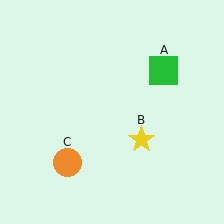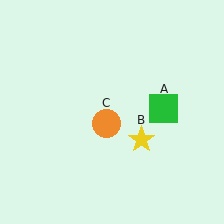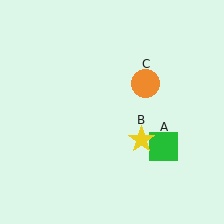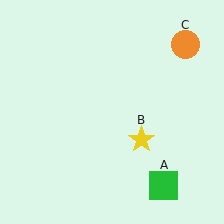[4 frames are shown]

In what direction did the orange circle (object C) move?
The orange circle (object C) moved up and to the right.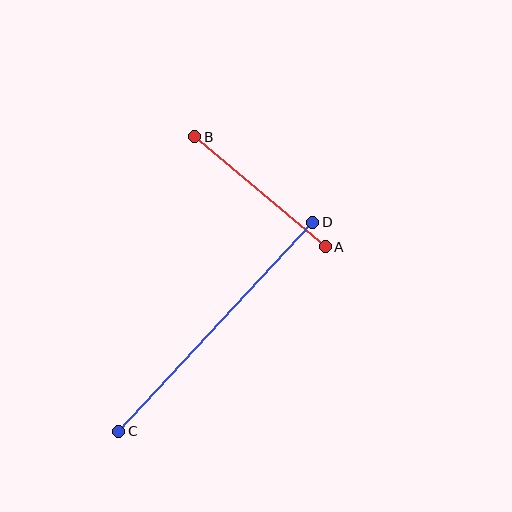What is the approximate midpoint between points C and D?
The midpoint is at approximately (216, 327) pixels.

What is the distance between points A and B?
The distance is approximately 171 pixels.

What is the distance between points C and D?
The distance is approximately 285 pixels.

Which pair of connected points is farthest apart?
Points C and D are farthest apart.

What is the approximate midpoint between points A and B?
The midpoint is at approximately (260, 192) pixels.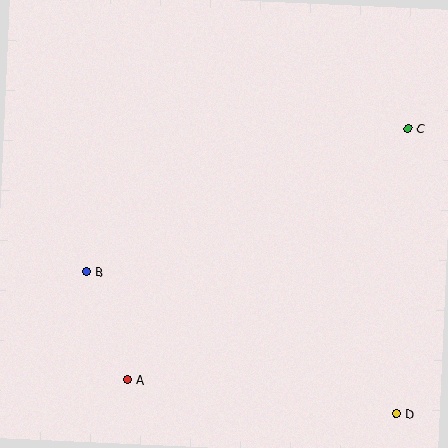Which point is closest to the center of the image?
Point B at (87, 271) is closest to the center.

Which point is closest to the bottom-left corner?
Point A is closest to the bottom-left corner.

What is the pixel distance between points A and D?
The distance between A and D is 271 pixels.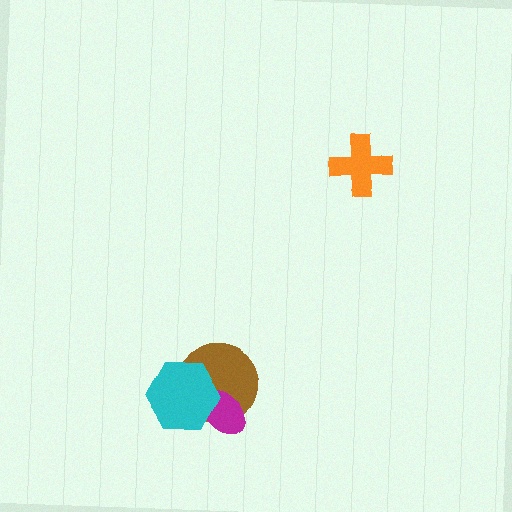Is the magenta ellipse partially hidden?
Yes, it is partially covered by another shape.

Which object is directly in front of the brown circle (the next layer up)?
The magenta ellipse is directly in front of the brown circle.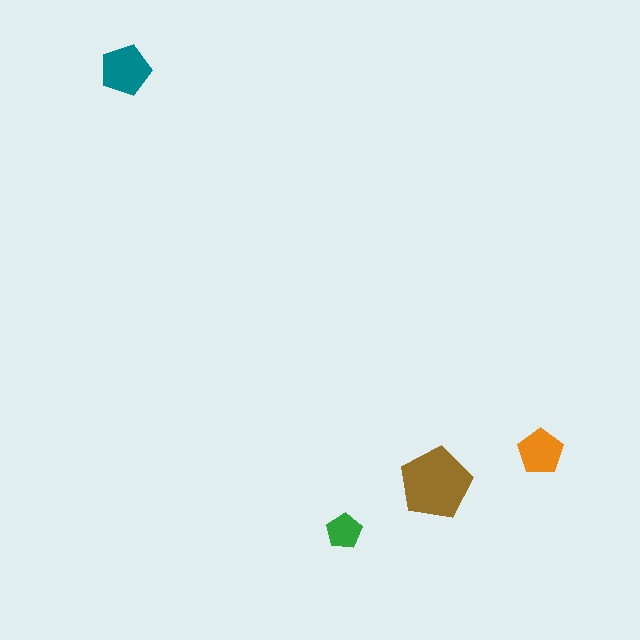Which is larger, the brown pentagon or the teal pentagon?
The brown one.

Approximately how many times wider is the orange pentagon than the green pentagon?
About 1.5 times wider.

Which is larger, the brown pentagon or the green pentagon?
The brown one.